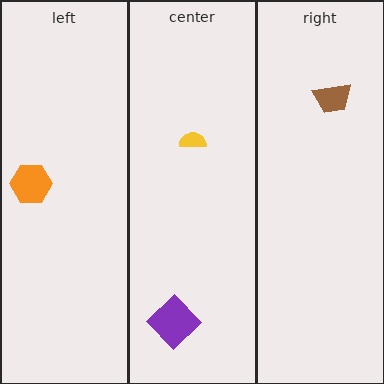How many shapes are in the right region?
1.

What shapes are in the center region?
The purple diamond, the yellow semicircle.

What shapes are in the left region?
The orange hexagon.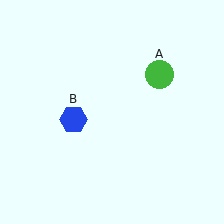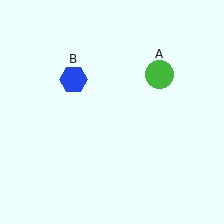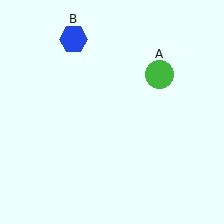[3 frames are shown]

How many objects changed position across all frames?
1 object changed position: blue hexagon (object B).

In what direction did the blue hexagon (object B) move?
The blue hexagon (object B) moved up.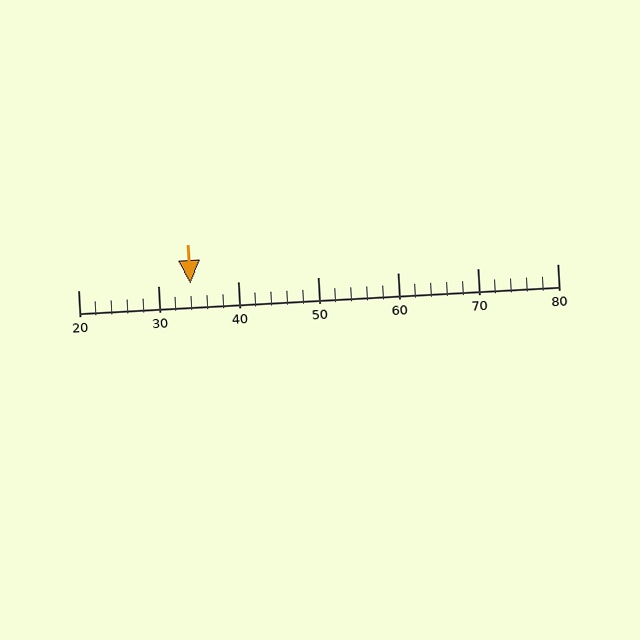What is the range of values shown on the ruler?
The ruler shows values from 20 to 80.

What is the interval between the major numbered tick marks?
The major tick marks are spaced 10 units apart.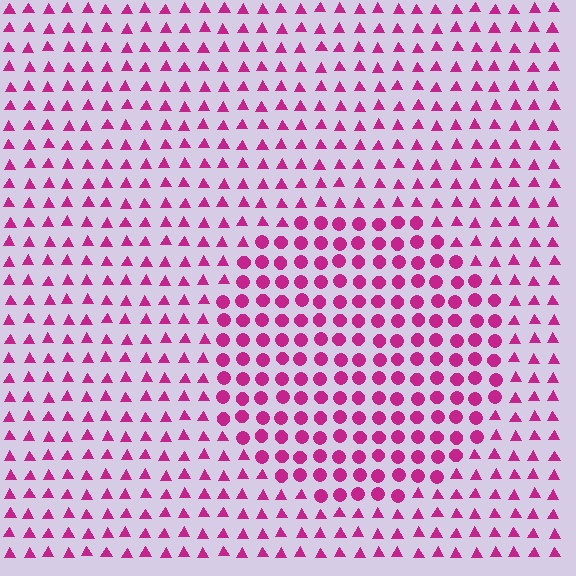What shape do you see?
I see a circle.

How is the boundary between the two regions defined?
The boundary is defined by a change in element shape: circles inside vs. triangles outside. All elements share the same color and spacing.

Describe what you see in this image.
The image is filled with small magenta elements arranged in a uniform grid. A circle-shaped region contains circles, while the surrounding area contains triangles. The boundary is defined purely by the change in element shape.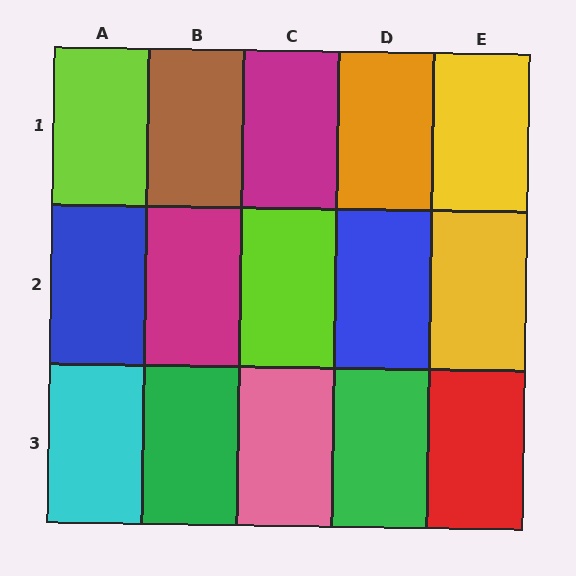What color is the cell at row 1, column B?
Brown.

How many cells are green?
2 cells are green.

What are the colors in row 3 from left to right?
Cyan, green, pink, green, red.